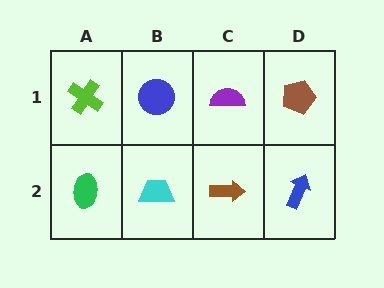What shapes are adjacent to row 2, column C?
A purple semicircle (row 1, column C), a cyan trapezoid (row 2, column B), a blue arrow (row 2, column D).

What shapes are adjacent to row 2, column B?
A blue circle (row 1, column B), a green ellipse (row 2, column A), a brown arrow (row 2, column C).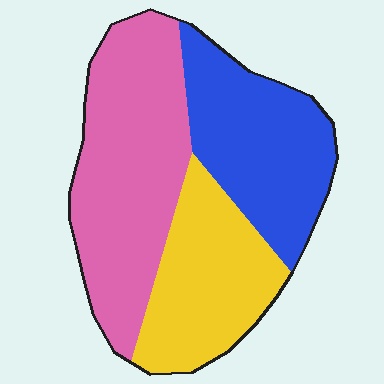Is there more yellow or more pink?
Pink.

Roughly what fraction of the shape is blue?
Blue covers around 30% of the shape.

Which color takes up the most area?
Pink, at roughly 40%.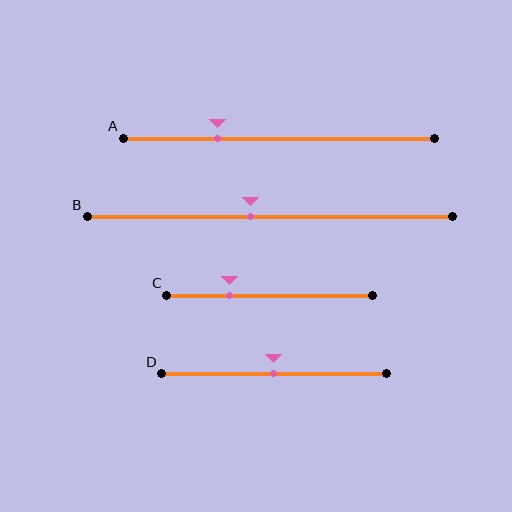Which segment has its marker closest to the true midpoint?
Segment D has its marker closest to the true midpoint.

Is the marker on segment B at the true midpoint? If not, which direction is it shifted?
No, the marker on segment B is shifted to the left by about 5% of the segment length.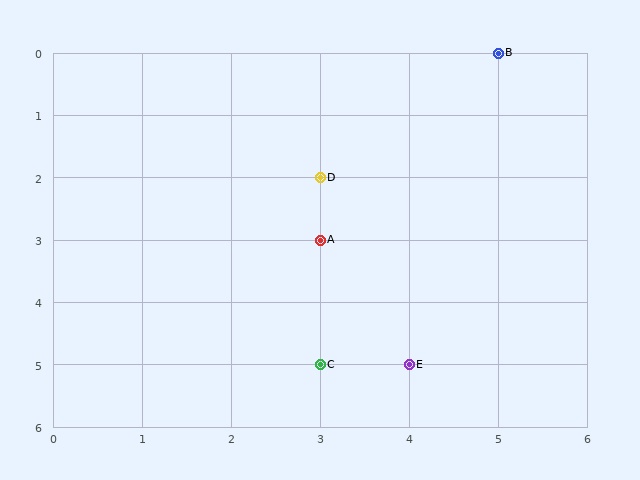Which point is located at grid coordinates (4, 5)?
Point E is at (4, 5).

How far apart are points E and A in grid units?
Points E and A are 1 column and 2 rows apart (about 2.2 grid units diagonally).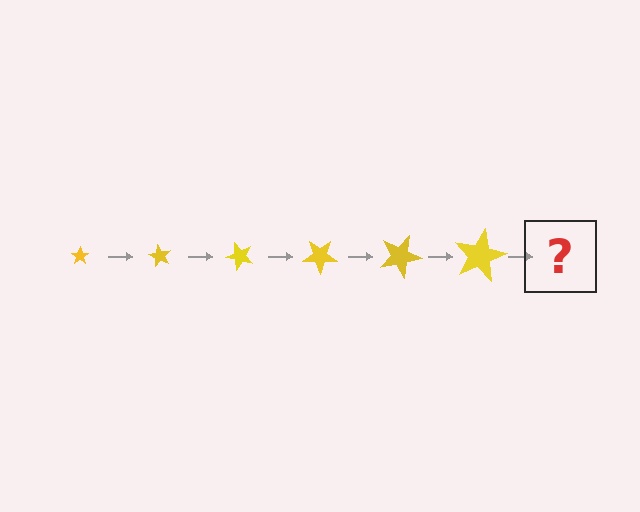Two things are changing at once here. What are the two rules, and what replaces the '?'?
The two rules are that the star grows larger each step and it rotates 60 degrees each step. The '?' should be a star, larger than the previous one and rotated 360 degrees from the start.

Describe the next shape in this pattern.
It should be a star, larger than the previous one and rotated 360 degrees from the start.